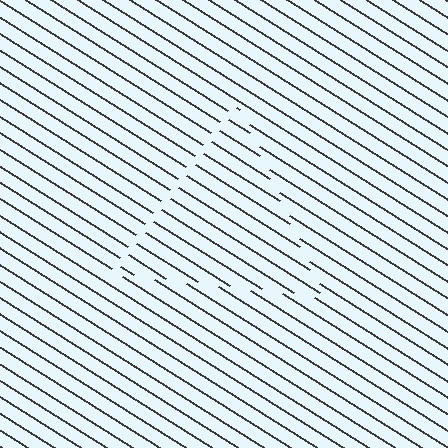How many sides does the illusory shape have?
3 sides — the line-ends trace a triangle.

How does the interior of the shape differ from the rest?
The interior of the shape contains the same grating, shifted by half a period — the contour is defined by the phase discontinuity where line-ends from the inner and outer gratings abut.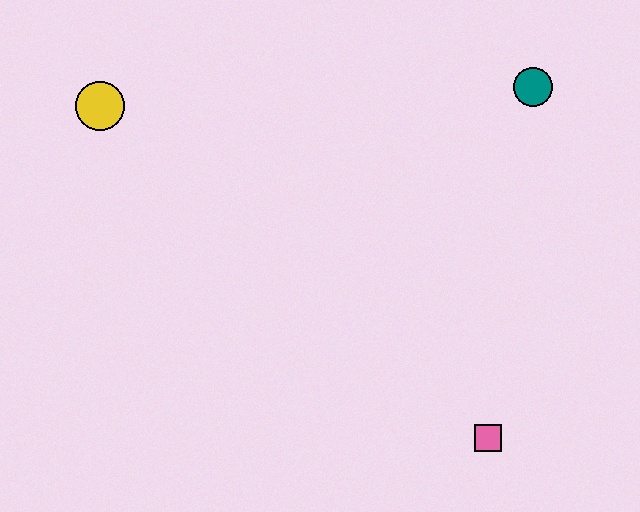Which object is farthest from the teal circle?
The yellow circle is farthest from the teal circle.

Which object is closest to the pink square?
The teal circle is closest to the pink square.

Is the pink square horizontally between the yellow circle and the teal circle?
Yes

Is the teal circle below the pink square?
No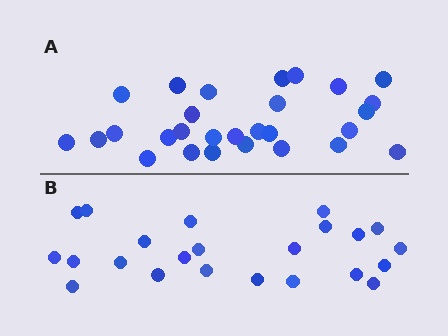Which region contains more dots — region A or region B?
Region A (the top region) has more dots.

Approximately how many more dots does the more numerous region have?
Region A has about 5 more dots than region B.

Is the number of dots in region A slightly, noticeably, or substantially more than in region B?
Region A has only slightly more — the two regions are fairly close. The ratio is roughly 1.2 to 1.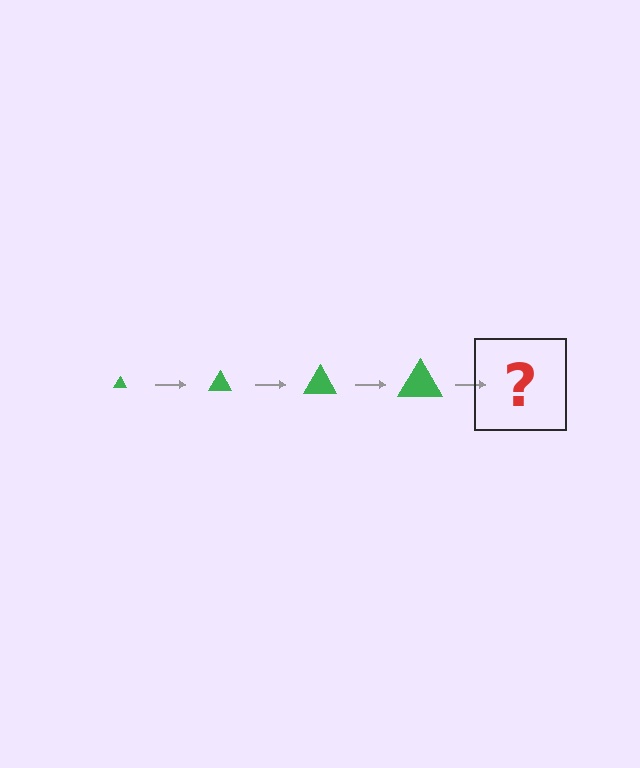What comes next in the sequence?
The next element should be a green triangle, larger than the previous one.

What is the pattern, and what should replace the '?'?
The pattern is that the triangle gets progressively larger each step. The '?' should be a green triangle, larger than the previous one.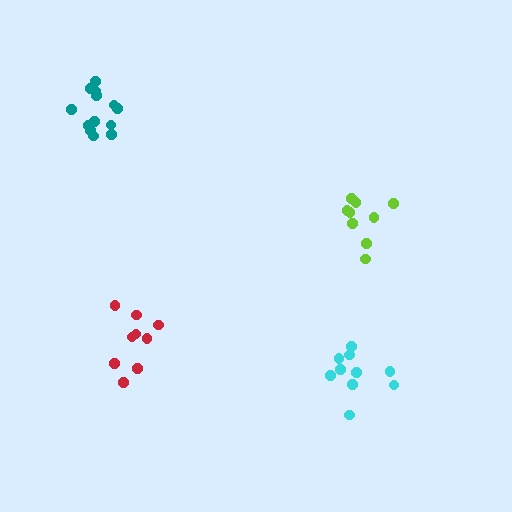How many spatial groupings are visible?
There are 4 spatial groupings.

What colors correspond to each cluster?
The clusters are colored: red, cyan, teal, lime.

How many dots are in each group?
Group 1: 9 dots, Group 2: 10 dots, Group 3: 13 dots, Group 4: 9 dots (41 total).